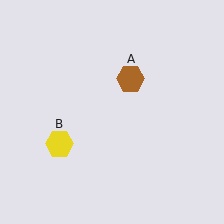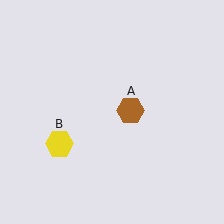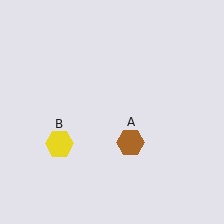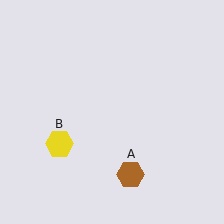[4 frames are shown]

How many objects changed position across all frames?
1 object changed position: brown hexagon (object A).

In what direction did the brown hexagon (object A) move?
The brown hexagon (object A) moved down.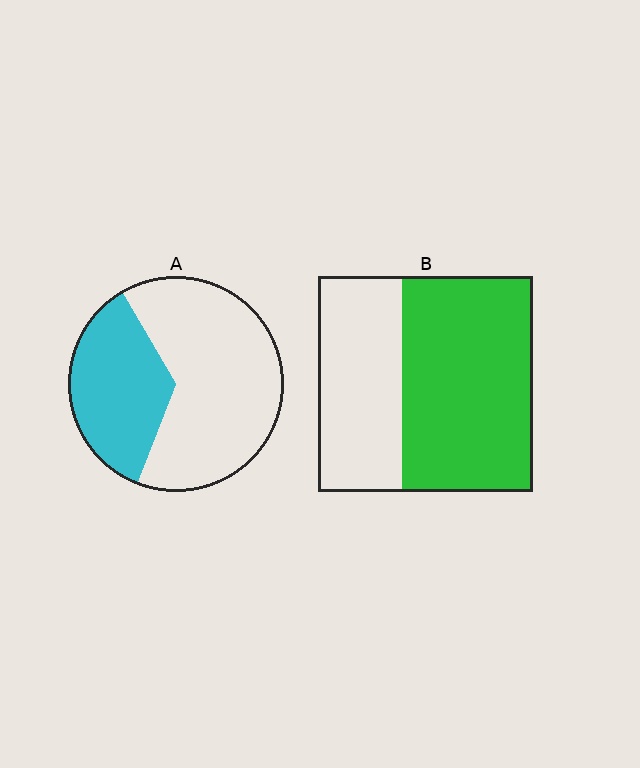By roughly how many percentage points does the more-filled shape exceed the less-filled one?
By roughly 25 percentage points (B over A).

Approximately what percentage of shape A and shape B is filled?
A is approximately 35% and B is approximately 60%.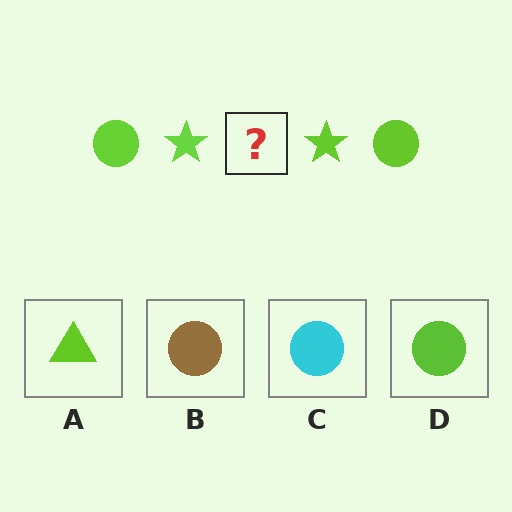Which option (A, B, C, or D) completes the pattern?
D.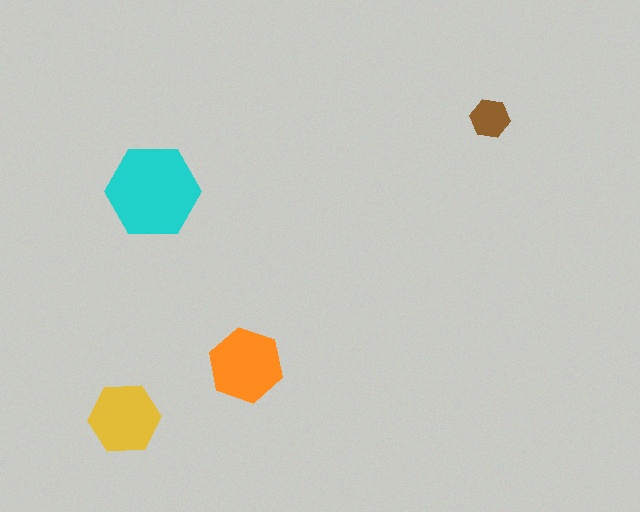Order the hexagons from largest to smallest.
the cyan one, the orange one, the yellow one, the brown one.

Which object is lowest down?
The yellow hexagon is bottommost.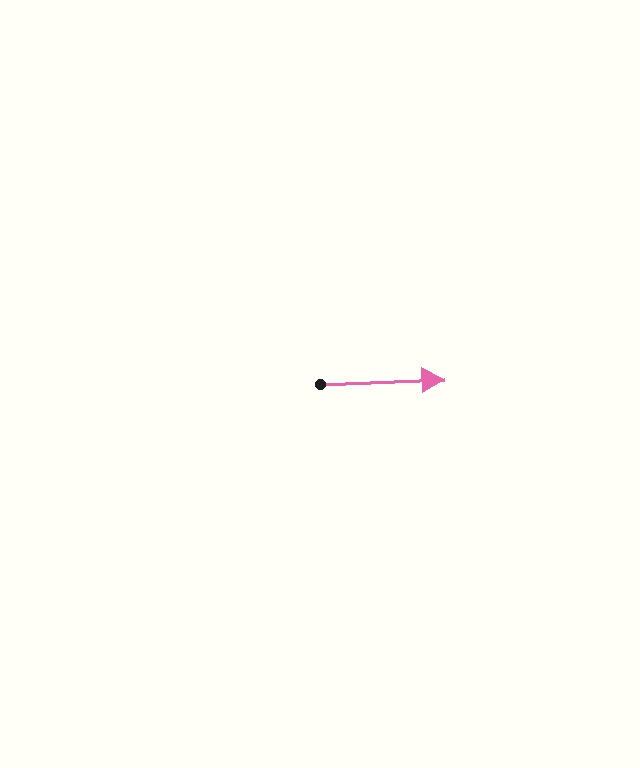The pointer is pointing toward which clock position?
Roughly 3 o'clock.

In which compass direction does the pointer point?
East.